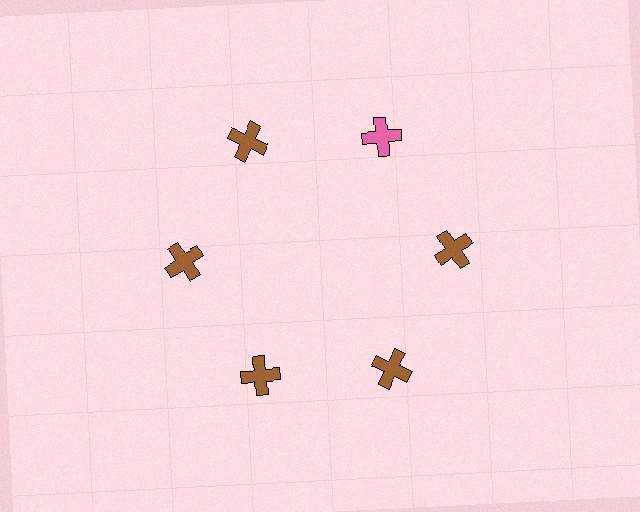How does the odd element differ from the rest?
It has a different color: pink instead of brown.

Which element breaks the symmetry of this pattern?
The pink cross at roughly the 1 o'clock position breaks the symmetry. All other shapes are brown crosses.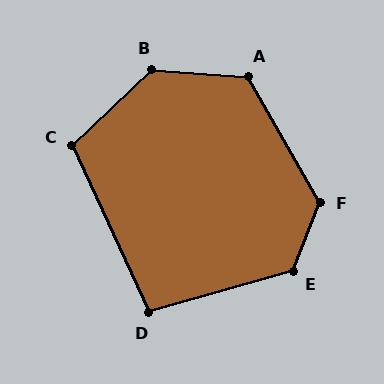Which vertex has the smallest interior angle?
D, at approximately 98 degrees.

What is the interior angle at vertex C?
Approximately 109 degrees (obtuse).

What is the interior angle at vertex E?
Approximately 127 degrees (obtuse).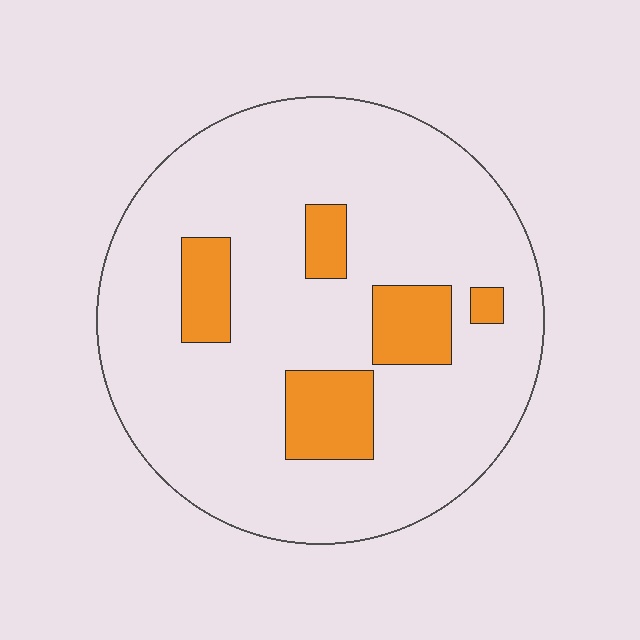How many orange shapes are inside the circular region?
5.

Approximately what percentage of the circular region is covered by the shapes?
Approximately 15%.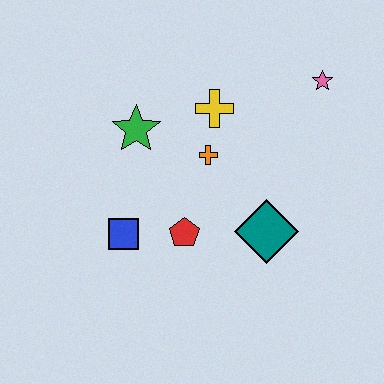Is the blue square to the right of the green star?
No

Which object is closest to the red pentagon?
The blue square is closest to the red pentagon.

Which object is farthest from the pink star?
The blue square is farthest from the pink star.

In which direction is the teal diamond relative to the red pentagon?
The teal diamond is to the right of the red pentagon.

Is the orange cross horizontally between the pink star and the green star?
Yes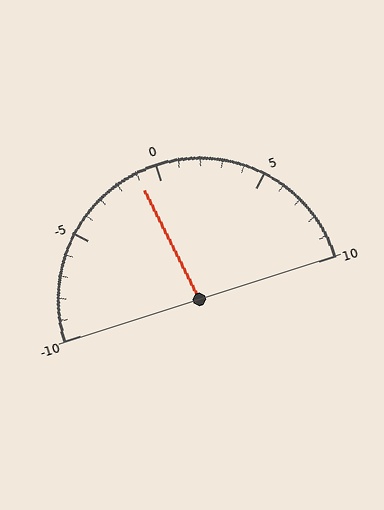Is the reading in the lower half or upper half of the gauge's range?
The reading is in the lower half of the range (-10 to 10).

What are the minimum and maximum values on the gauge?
The gauge ranges from -10 to 10.